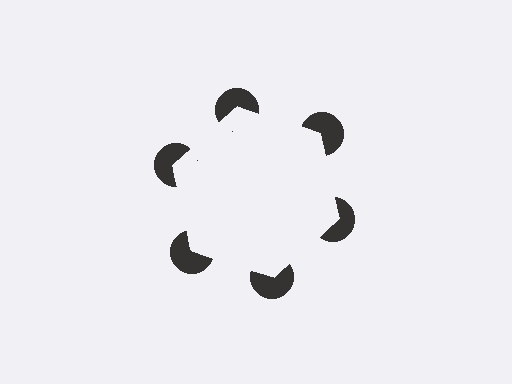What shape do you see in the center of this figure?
An illusory hexagon — its edges are inferred from the aligned wedge cuts in the pac-man discs, not physically drawn.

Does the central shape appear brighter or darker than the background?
It typically appears slightly brighter than the background, even though no actual brightness change is drawn.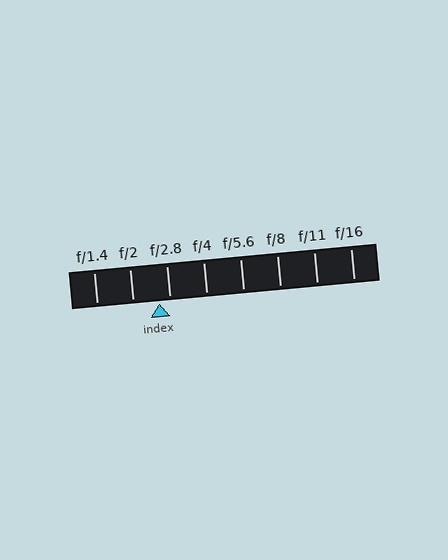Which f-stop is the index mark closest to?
The index mark is closest to f/2.8.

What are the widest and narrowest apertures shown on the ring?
The widest aperture shown is f/1.4 and the narrowest is f/16.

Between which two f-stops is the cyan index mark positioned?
The index mark is between f/2 and f/2.8.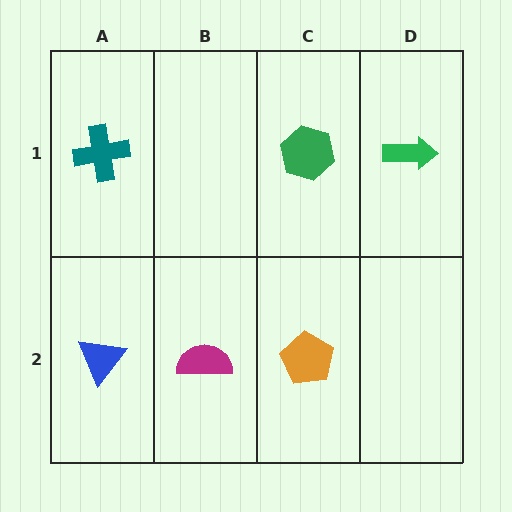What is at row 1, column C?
A green hexagon.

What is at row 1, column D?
A green arrow.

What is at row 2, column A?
A blue triangle.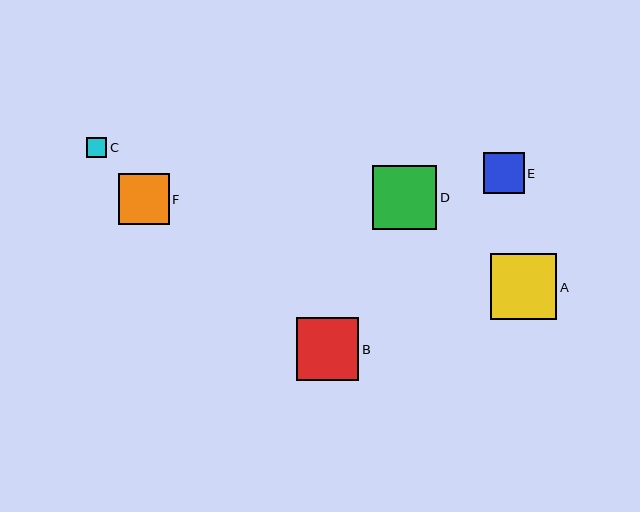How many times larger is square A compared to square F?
Square A is approximately 1.3 times the size of square F.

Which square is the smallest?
Square C is the smallest with a size of approximately 20 pixels.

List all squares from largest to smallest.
From largest to smallest: A, D, B, F, E, C.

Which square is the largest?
Square A is the largest with a size of approximately 66 pixels.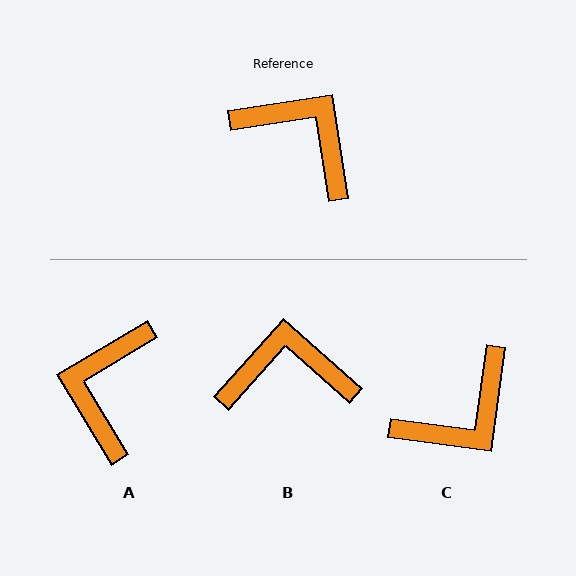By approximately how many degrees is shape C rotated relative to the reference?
Approximately 106 degrees clockwise.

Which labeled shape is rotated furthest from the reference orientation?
A, about 112 degrees away.